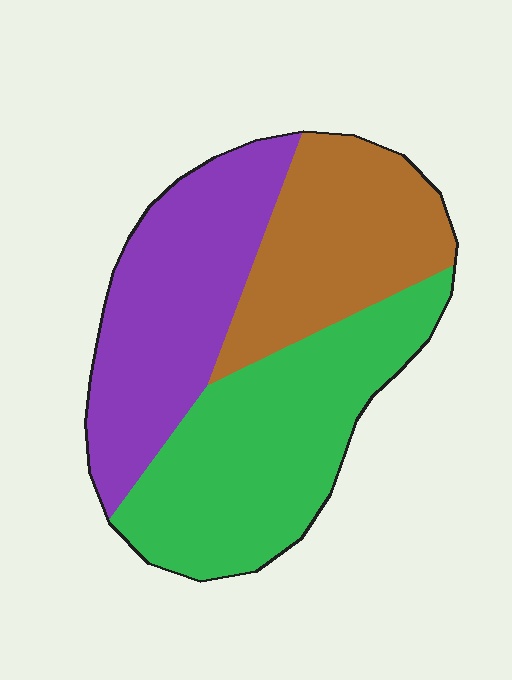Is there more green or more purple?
Green.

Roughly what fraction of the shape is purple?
Purple takes up about one third (1/3) of the shape.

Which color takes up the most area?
Green, at roughly 40%.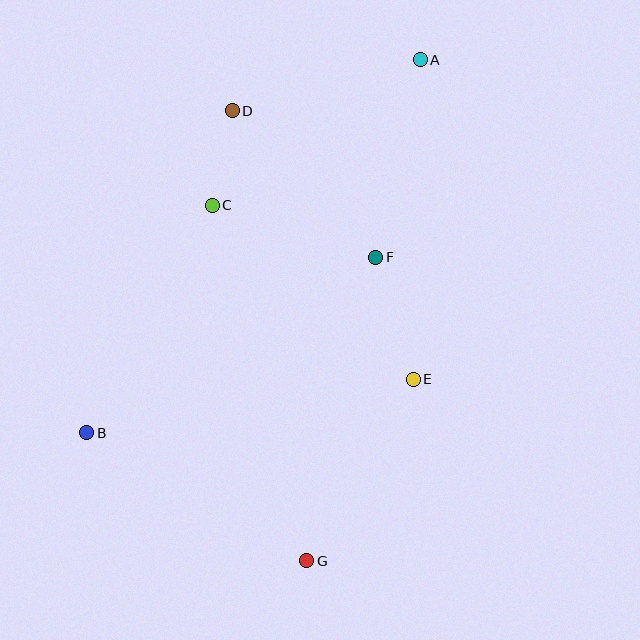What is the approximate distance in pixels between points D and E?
The distance between D and E is approximately 323 pixels.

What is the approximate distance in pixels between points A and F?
The distance between A and F is approximately 202 pixels.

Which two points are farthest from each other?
Points A and G are farthest from each other.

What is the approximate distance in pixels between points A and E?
The distance between A and E is approximately 319 pixels.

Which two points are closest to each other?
Points C and D are closest to each other.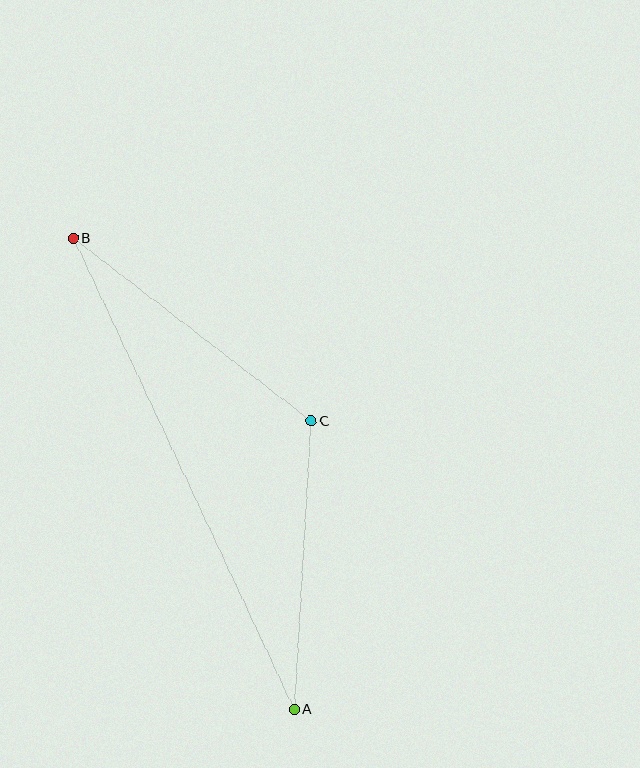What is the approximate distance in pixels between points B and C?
The distance between B and C is approximately 300 pixels.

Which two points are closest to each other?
Points A and C are closest to each other.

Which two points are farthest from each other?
Points A and B are farthest from each other.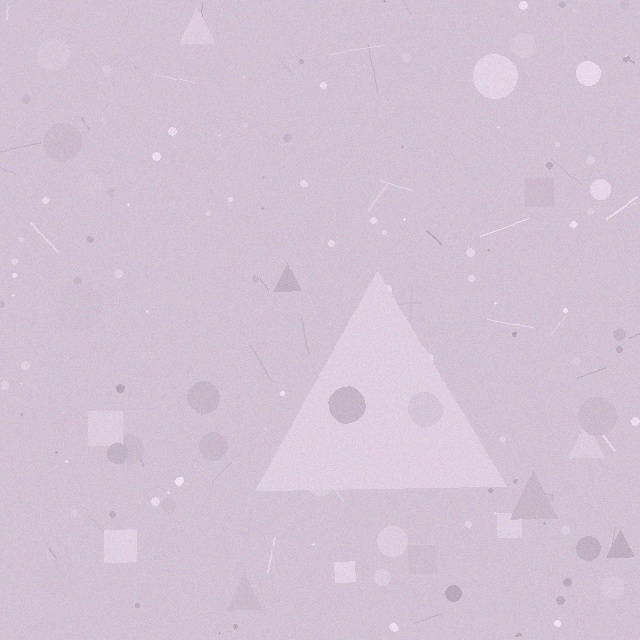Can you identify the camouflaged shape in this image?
The camouflaged shape is a triangle.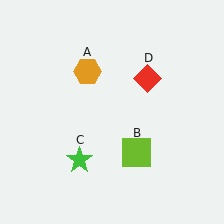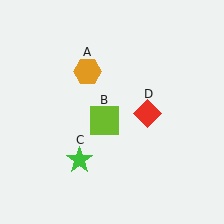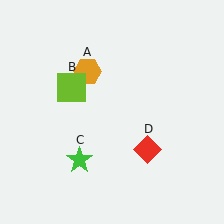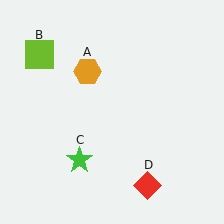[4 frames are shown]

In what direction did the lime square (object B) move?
The lime square (object B) moved up and to the left.